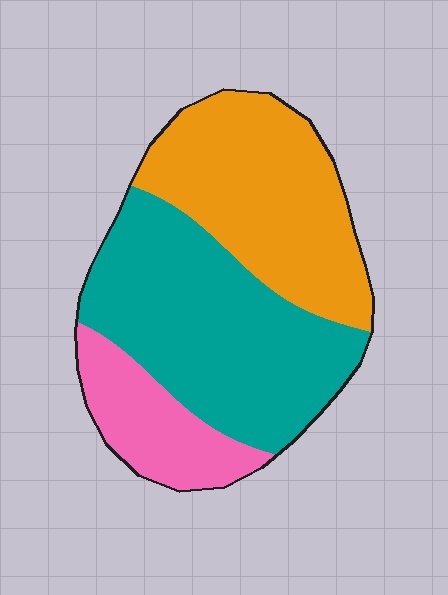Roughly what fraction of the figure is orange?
Orange takes up about three eighths (3/8) of the figure.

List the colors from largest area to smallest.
From largest to smallest: teal, orange, pink.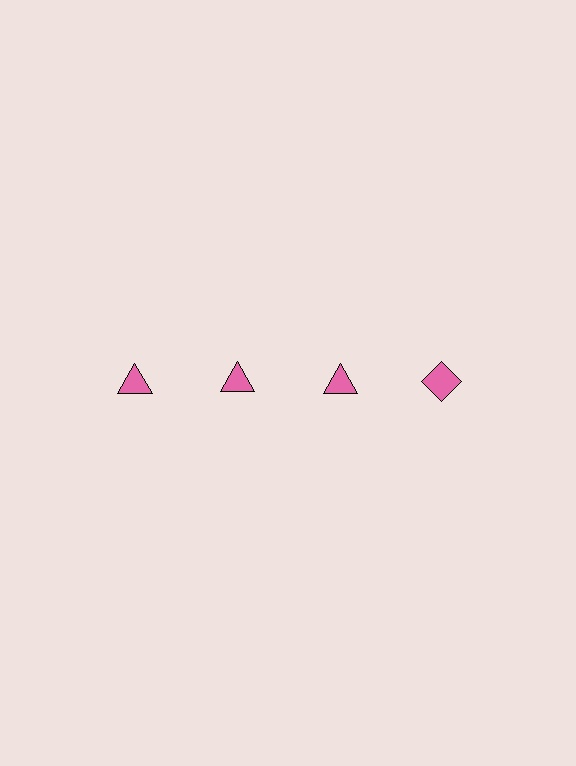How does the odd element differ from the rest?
It has a different shape: diamond instead of triangle.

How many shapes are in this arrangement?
There are 4 shapes arranged in a grid pattern.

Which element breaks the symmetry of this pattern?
The pink diamond in the top row, second from right column breaks the symmetry. All other shapes are pink triangles.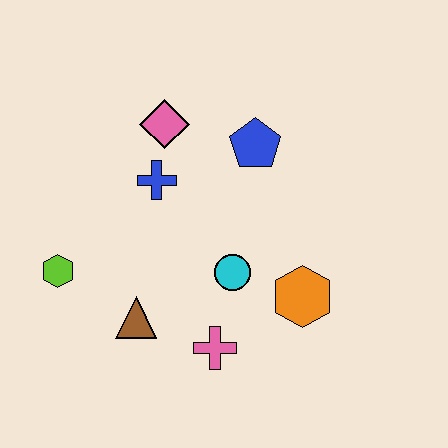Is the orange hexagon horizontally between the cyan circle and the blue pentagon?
No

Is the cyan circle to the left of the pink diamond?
No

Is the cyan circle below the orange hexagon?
No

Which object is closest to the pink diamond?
The blue cross is closest to the pink diamond.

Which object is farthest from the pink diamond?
The pink cross is farthest from the pink diamond.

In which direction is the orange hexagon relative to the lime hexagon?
The orange hexagon is to the right of the lime hexagon.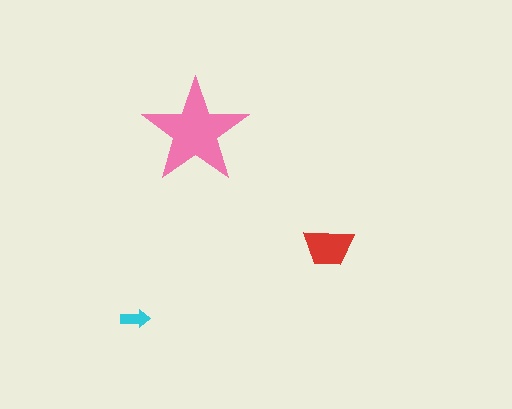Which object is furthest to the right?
The red trapezoid is rightmost.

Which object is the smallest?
The cyan arrow.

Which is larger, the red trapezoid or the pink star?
The pink star.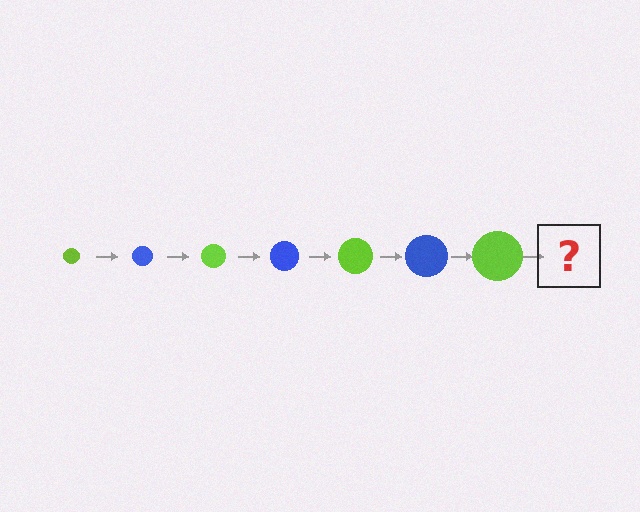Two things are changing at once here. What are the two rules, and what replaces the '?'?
The two rules are that the circle grows larger each step and the color cycles through lime and blue. The '?' should be a blue circle, larger than the previous one.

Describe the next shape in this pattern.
It should be a blue circle, larger than the previous one.